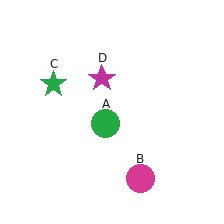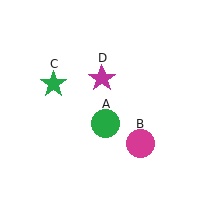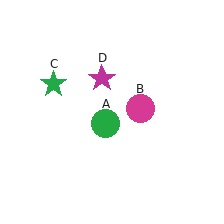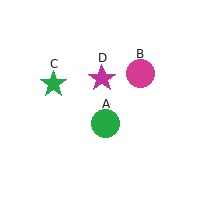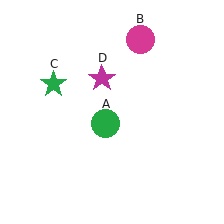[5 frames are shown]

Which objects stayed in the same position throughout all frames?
Green circle (object A) and green star (object C) and magenta star (object D) remained stationary.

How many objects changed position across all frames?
1 object changed position: magenta circle (object B).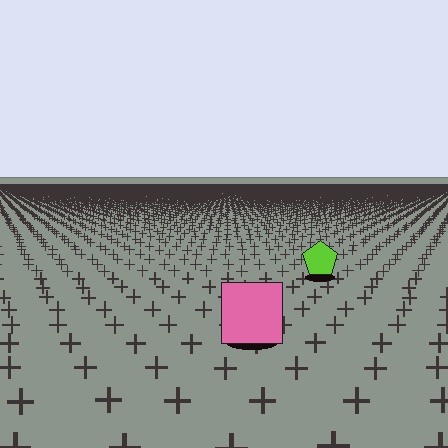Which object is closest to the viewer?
The pink square is closest. The texture marks near it are larger and more spread out.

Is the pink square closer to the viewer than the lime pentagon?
Yes. The pink square is closer — you can tell from the texture gradient: the ground texture is coarser near it.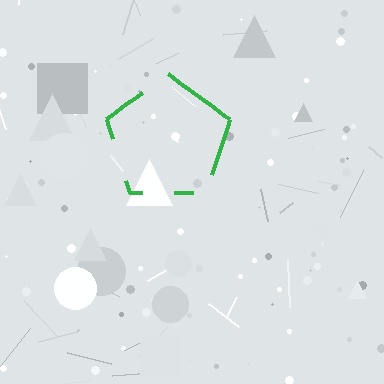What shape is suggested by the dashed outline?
The dashed outline suggests a pentagon.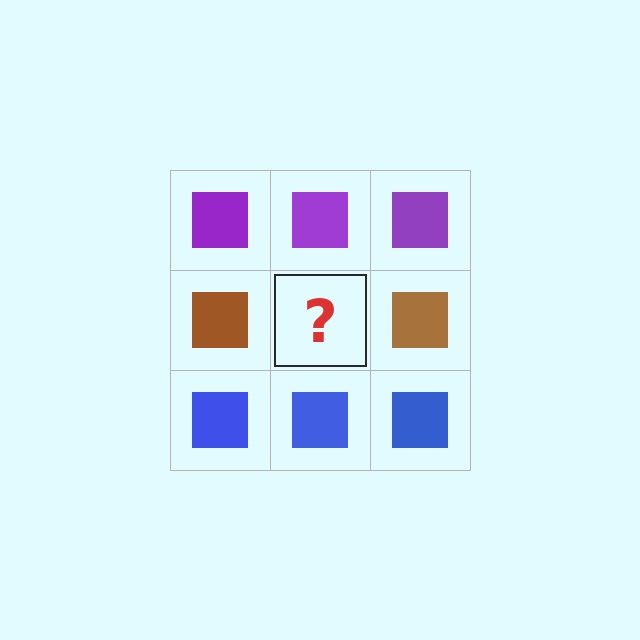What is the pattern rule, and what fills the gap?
The rule is that each row has a consistent color. The gap should be filled with a brown square.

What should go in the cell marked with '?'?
The missing cell should contain a brown square.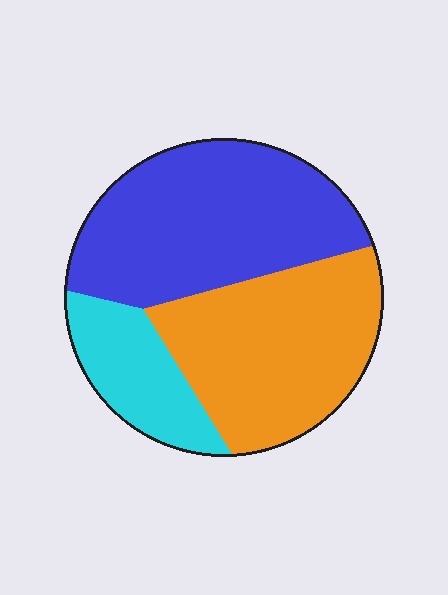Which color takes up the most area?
Blue, at roughly 45%.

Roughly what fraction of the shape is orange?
Orange takes up about two fifths (2/5) of the shape.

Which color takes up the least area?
Cyan, at roughly 15%.